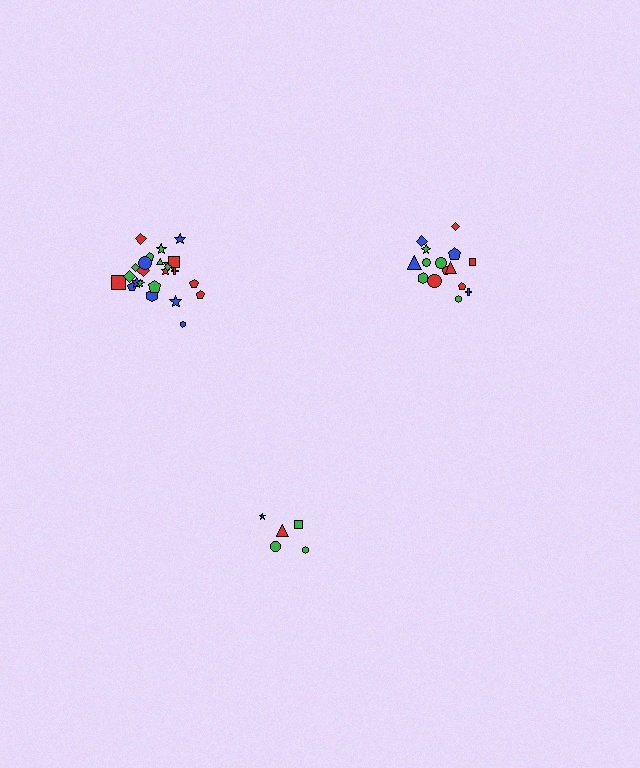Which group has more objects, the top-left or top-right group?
The top-left group.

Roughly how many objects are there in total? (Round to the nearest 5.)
Roughly 45 objects in total.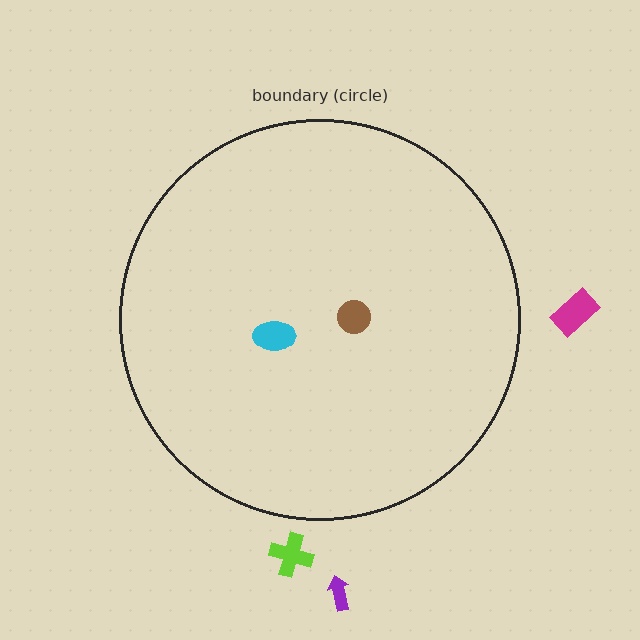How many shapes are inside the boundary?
2 inside, 3 outside.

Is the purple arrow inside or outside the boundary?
Outside.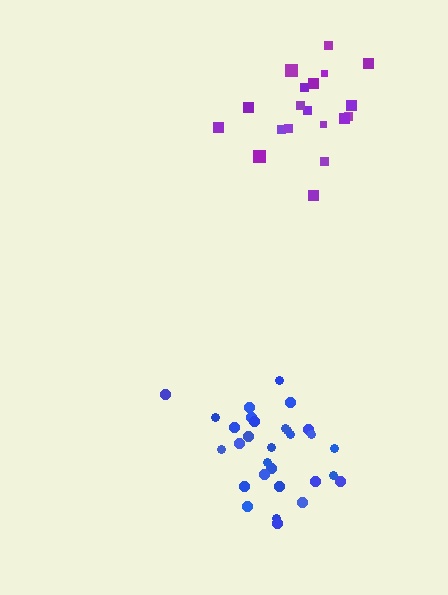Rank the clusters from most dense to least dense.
purple, blue.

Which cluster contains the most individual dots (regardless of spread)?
Blue (30).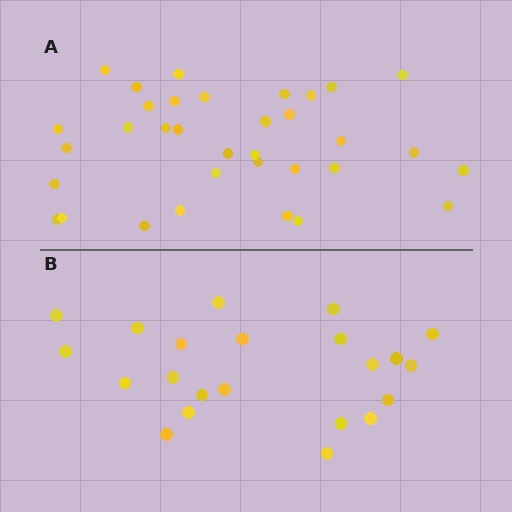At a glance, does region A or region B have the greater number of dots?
Region A (the top region) has more dots.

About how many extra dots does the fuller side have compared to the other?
Region A has roughly 12 or so more dots than region B.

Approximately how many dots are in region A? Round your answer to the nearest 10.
About 30 dots. (The exact count is 34, which rounds to 30.)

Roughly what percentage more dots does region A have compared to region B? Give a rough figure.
About 55% more.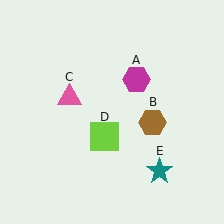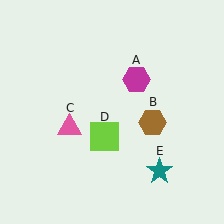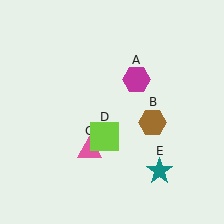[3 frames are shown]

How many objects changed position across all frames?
1 object changed position: pink triangle (object C).